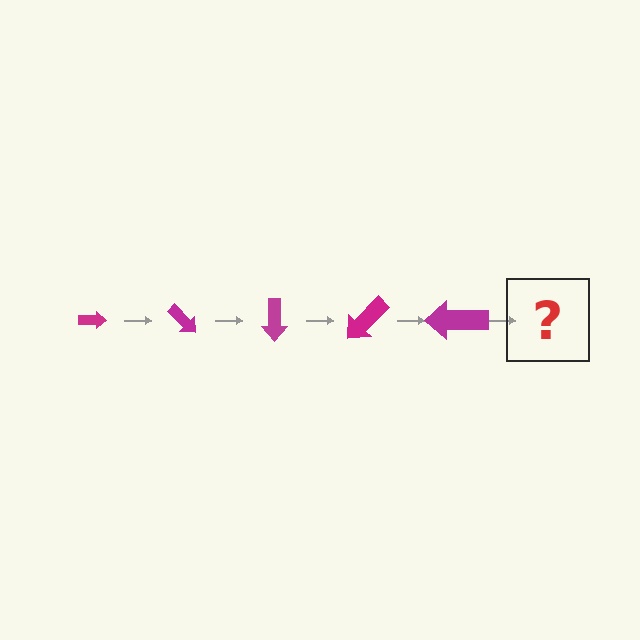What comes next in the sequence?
The next element should be an arrow, larger than the previous one and rotated 225 degrees from the start.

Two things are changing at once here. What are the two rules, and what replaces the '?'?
The two rules are that the arrow grows larger each step and it rotates 45 degrees each step. The '?' should be an arrow, larger than the previous one and rotated 225 degrees from the start.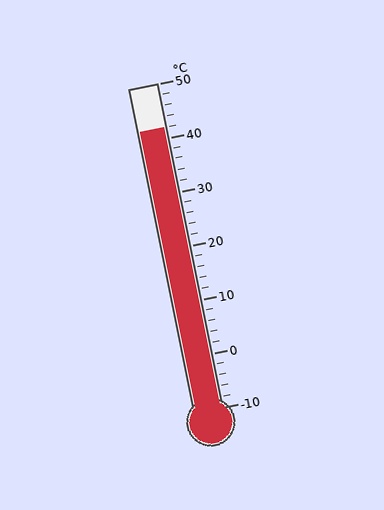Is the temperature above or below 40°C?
The temperature is above 40°C.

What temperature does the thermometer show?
The thermometer shows approximately 42°C.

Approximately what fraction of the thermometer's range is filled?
The thermometer is filled to approximately 85% of its range.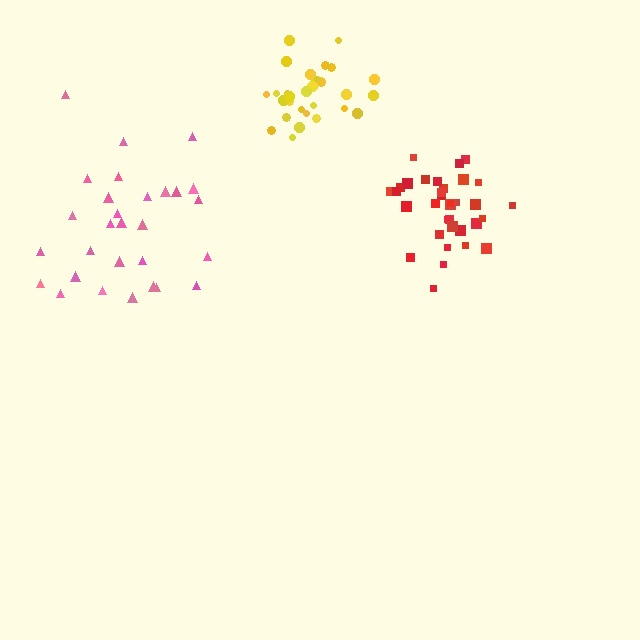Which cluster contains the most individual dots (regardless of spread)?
Red (34).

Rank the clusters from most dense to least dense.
yellow, red, pink.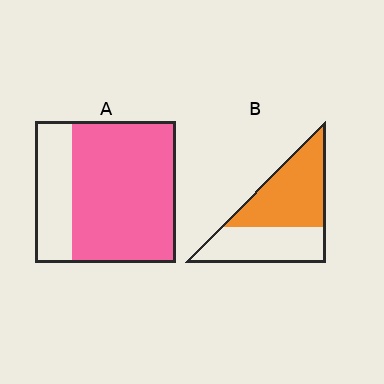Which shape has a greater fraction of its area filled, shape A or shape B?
Shape A.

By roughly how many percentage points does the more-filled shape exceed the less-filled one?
By roughly 20 percentage points (A over B).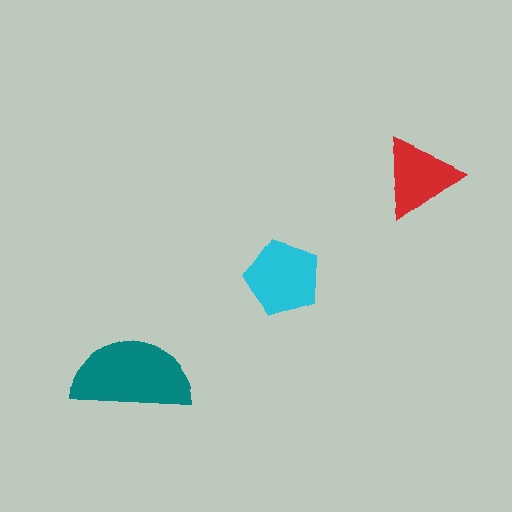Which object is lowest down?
The teal semicircle is bottommost.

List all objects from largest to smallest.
The teal semicircle, the cyan pentagon, the red triangle.